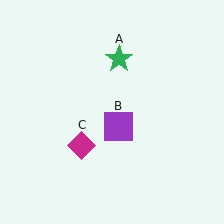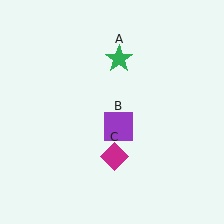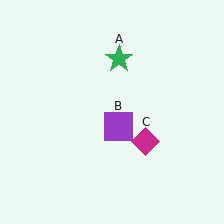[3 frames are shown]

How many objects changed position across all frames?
1 object changed position: magenta diamond (object C).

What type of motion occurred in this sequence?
The magenta diamond (object C) rotated counterclockwise around the center of the scene.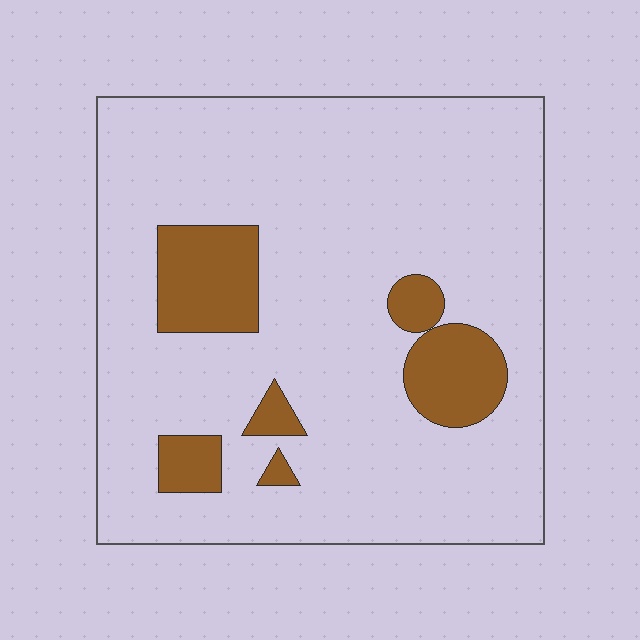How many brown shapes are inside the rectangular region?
6.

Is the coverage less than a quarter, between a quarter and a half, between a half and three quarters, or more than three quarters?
Less than a quarter.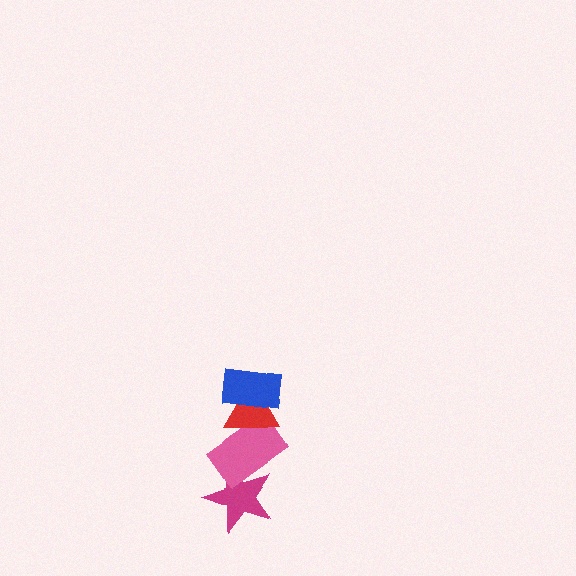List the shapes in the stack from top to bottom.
From top to bottom: the blue rectangle, the red triangle, the pink rectangle, the magenta star.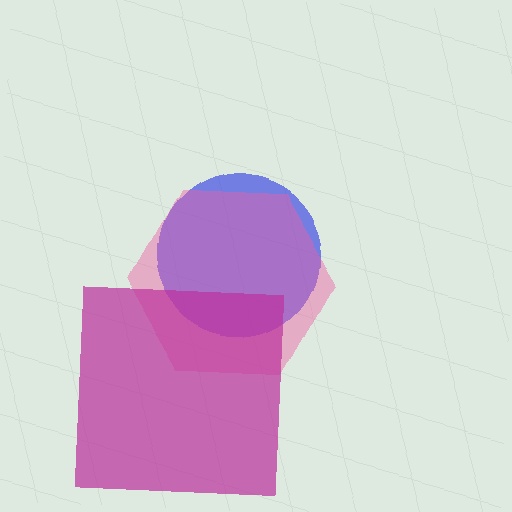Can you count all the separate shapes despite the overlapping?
Yes, there are 3 separate shapes.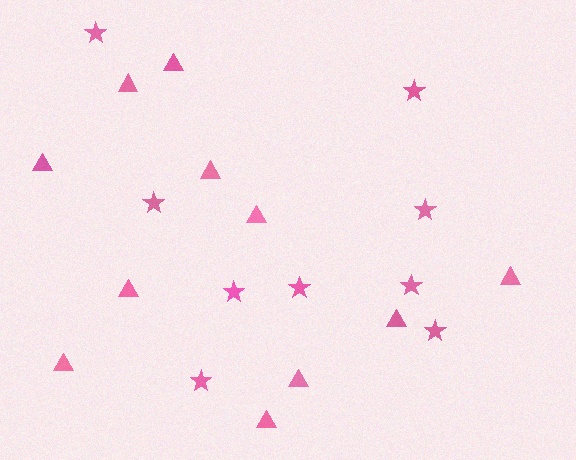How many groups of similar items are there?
There are 2 groups: one group of triangles (11) and one group of stars (9).